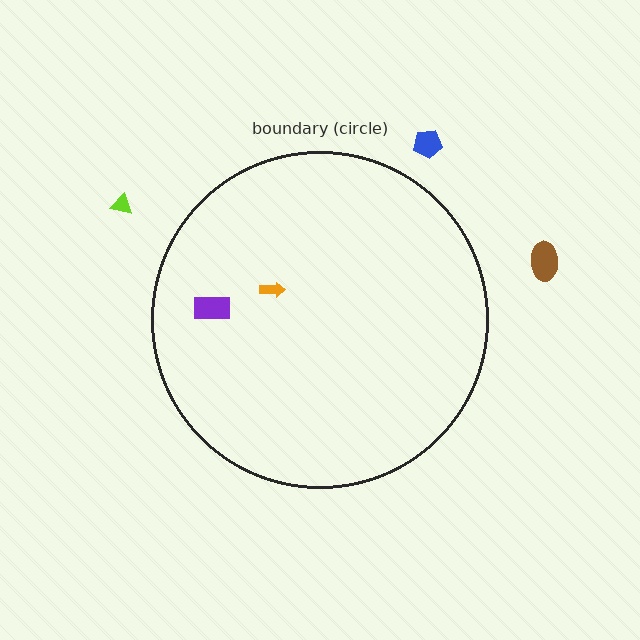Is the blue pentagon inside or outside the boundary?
Outside.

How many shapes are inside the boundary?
2 inside, 3 outside.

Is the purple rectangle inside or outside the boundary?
Inside.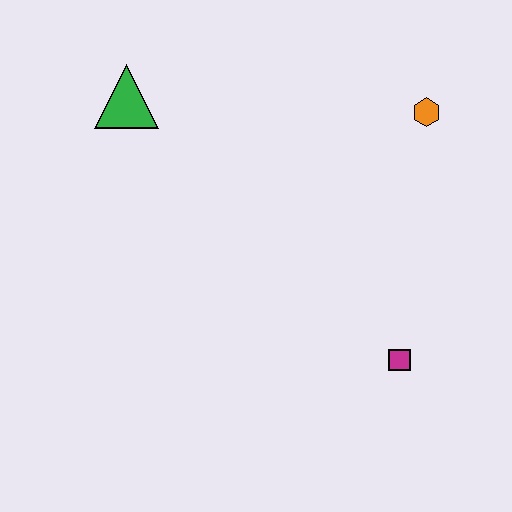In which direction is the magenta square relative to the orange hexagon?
The magenta square is below the orange hexagon.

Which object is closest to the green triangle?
The orange hexagon is closest to the green triangle.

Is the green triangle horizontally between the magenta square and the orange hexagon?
No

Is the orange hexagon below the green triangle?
Yes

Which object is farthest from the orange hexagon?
The green triangle is farthest from the orange hexagon.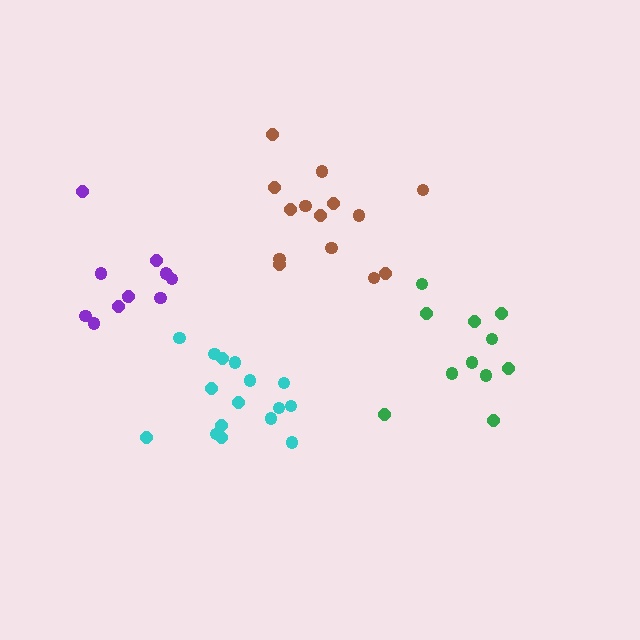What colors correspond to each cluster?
The clusters are colored: cyan, green, brown, purple.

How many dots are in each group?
Group 1: 16 dots, Group 2: 11 dots, Group 3: 14 dots, Group 4: 12 dots (53 total).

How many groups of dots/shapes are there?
There are 4 groups.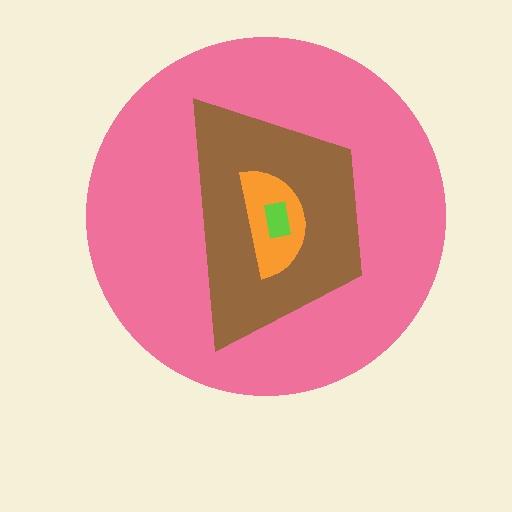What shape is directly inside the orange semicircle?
The lime rectangle.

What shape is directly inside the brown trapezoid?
The orange semicircle.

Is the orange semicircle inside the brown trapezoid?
Yes.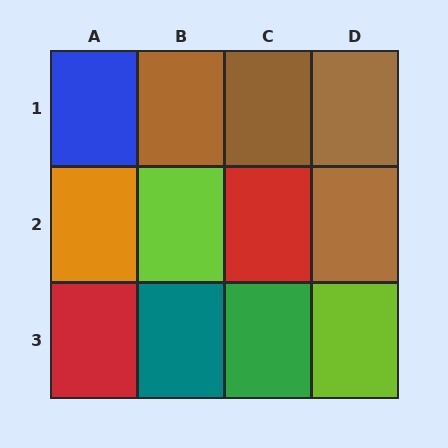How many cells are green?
1 cell is green.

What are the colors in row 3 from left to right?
Red, teal, green, lime.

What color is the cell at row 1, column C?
Brown.